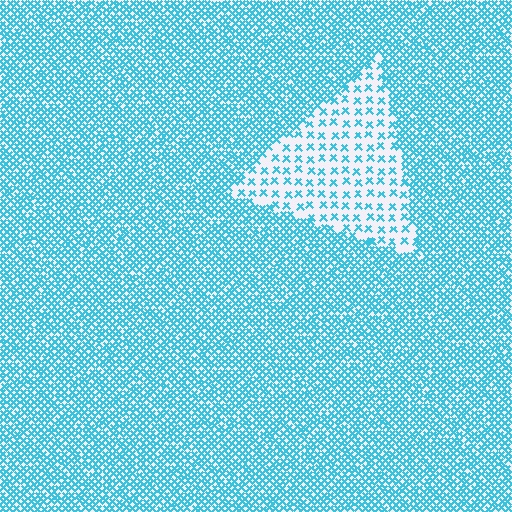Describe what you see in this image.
The image contains small cyan elements arranged at two different densities. A triangle-shaped region is visible where the elements are less densely packed than the surrounding area.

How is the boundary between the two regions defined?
The boundary is defined by a change in element density (approximately 3.0x ratio). All elements are the same color, size, and shape.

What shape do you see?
I see a triangle.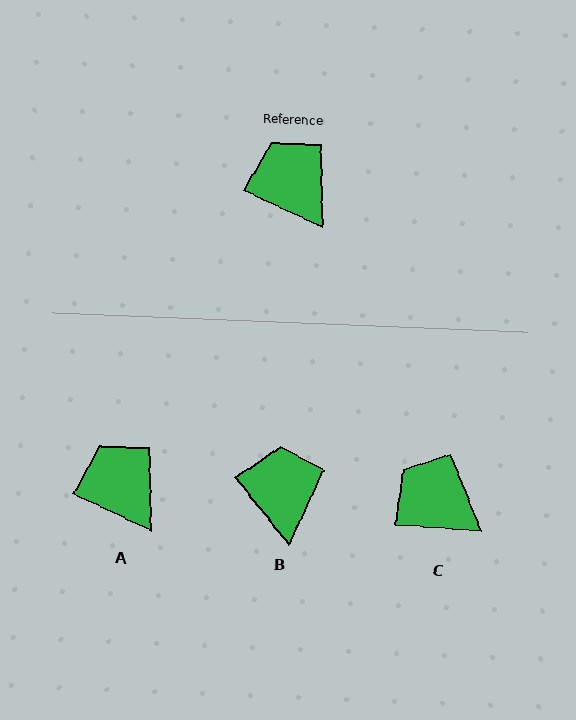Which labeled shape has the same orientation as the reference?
A.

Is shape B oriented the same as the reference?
No, it is off by about 26 degrees.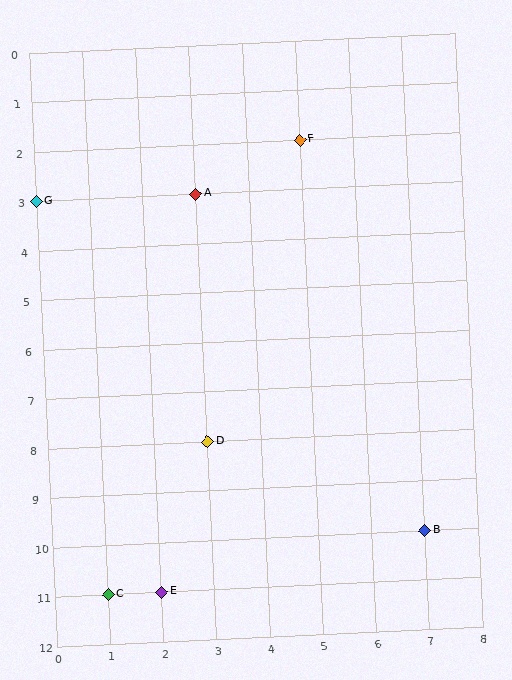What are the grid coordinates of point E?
Point E is at grid coordinates (2, 11).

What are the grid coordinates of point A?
Point A is at grid coordinates (3, 3).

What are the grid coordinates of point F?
Point F is at grid coordinates (5, 2).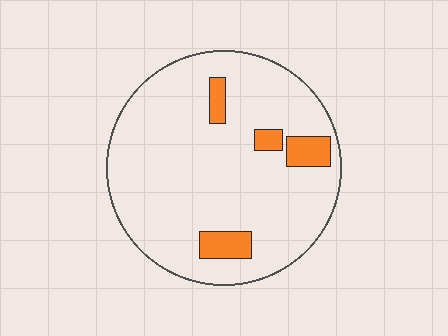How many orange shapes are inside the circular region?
4.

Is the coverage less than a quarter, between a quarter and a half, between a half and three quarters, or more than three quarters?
Less than a quarter.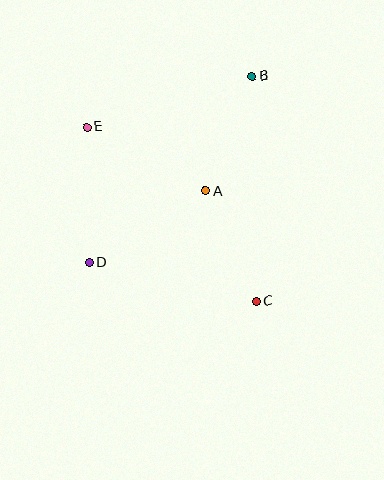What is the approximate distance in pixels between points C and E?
The distance between C and E is approximately 243 pixels.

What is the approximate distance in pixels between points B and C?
The distance between B and C is approximately 225 pixels.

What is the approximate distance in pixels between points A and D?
The distance between A and D is approximately 136 pixels.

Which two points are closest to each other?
Points A and C are closest to each other.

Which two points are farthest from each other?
Points B and D are farthest from each other.